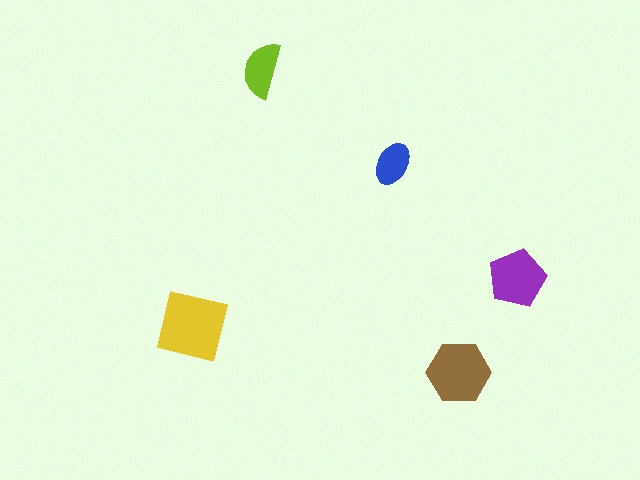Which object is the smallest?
The blue ellipse.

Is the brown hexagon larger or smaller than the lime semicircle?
Larger.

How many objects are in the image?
There are 5 objects in the image.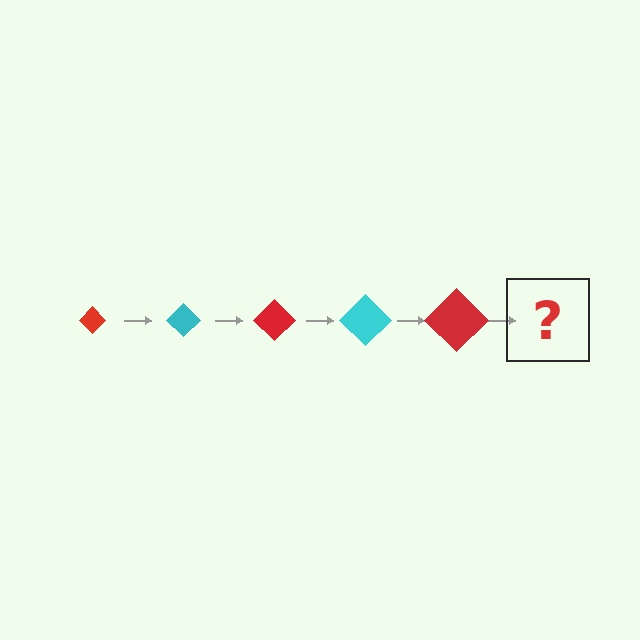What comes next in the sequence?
The next element should be a cyan diamond, larger than the previous one.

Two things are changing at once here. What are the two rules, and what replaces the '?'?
The two rules are that the diamond grows larger each step and the color cycles through red and cyan. The '?' should be a cyan diamond, larger than the previous one.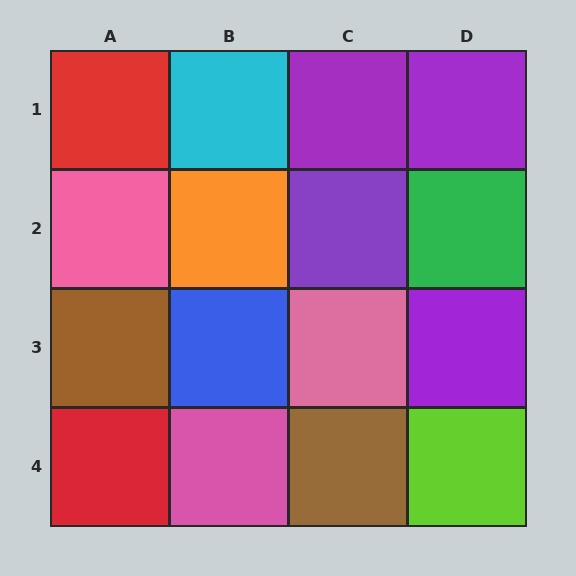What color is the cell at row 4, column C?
Brown.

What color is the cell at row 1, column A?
Red.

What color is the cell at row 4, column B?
Pink.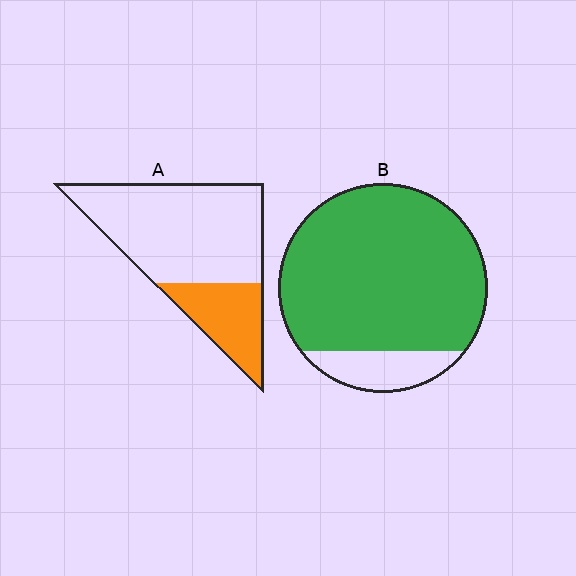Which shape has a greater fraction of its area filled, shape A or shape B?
Shape B.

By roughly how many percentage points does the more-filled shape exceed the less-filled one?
By roughly 60 percentage points (B over A).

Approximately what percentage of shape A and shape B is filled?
A is approximately 25% and B is approximately 85%.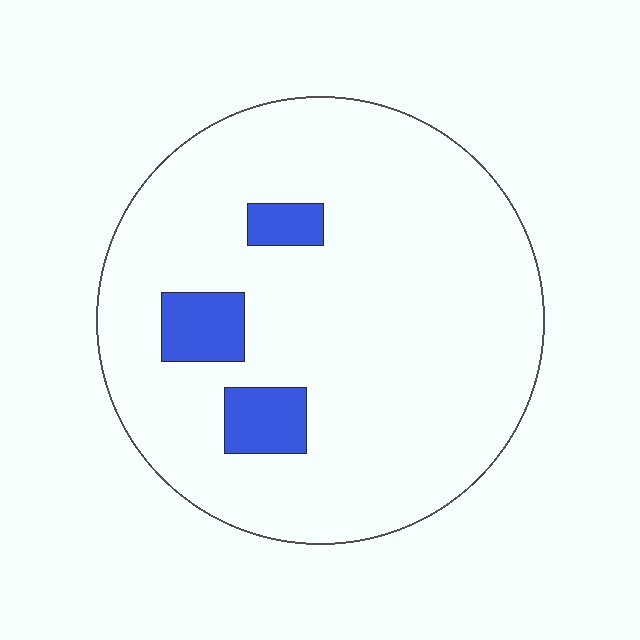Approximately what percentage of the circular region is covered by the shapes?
Approximately 10%.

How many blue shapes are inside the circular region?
3.